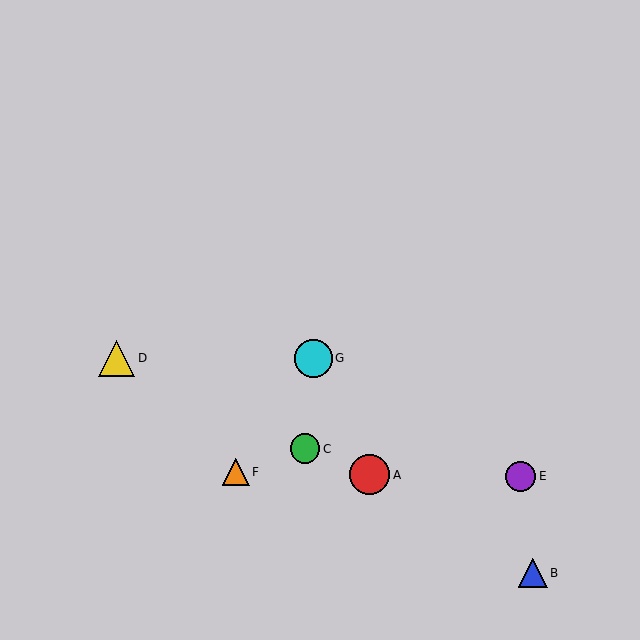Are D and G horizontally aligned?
Yes, both are at y≈358.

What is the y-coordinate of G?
Object G is at y≈358.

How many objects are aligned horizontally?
2 objects (D, G) are aligned horizontally.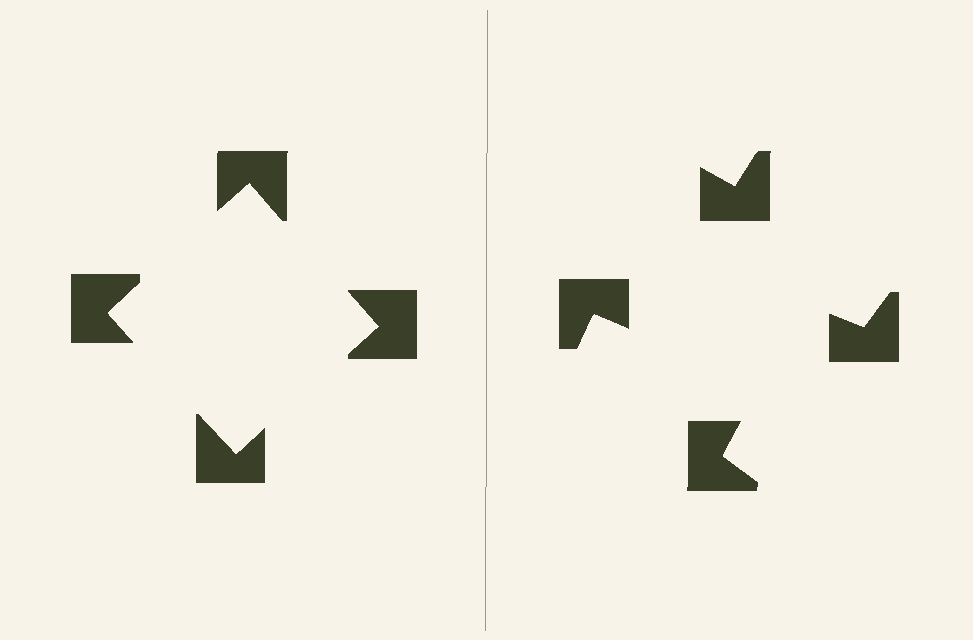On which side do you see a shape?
An illusory square appears on the left side. On the right side the wedge cuts are rotated, so no coherent shape forms.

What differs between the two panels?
The notched squares are positioned identically on both sides; only the wedge orientations differ. On the left they align to a square; on the right they are misaligned.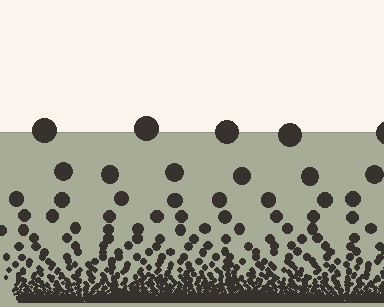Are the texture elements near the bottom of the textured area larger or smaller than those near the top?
Smaller. The gradient is inverted — elements near the bottom are smaller and denser.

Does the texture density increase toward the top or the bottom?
Density increases toward the bottom.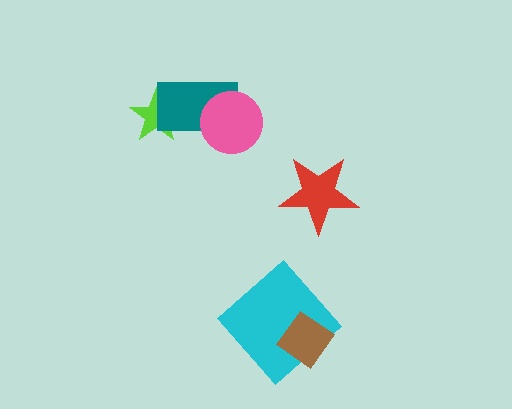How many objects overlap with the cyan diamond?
1 object overlaps with the cyan diamond.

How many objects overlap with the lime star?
1 object overlaps with the lime star.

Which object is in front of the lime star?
The teal rectangle is in front of the lime star.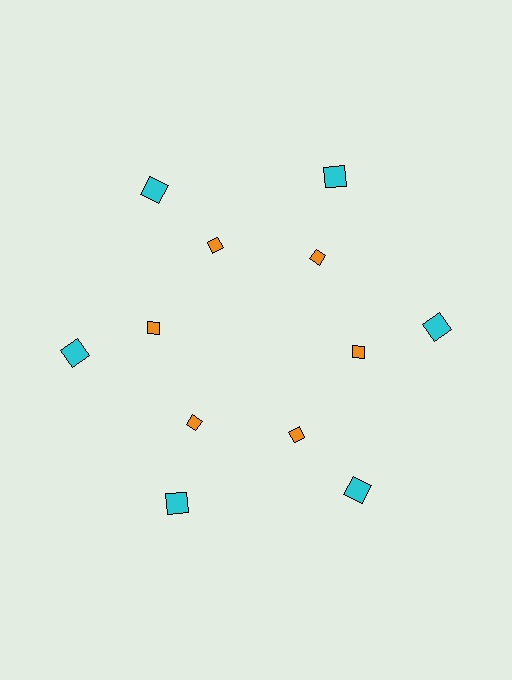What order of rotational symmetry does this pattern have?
This pattern has 6-fold rotational symmetry.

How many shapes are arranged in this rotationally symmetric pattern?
There are 12 shapes, arranged in 6 groups of 2.